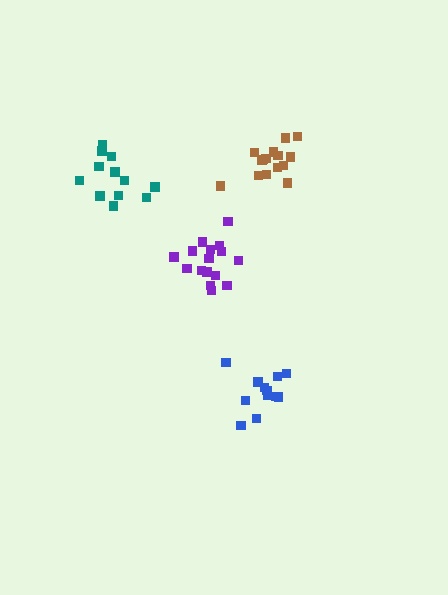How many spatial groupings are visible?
There are 4 spatial groupings.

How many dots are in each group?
Group 1: 16 dots, Group 2: 15 dots, Group 3: 12 dots, Group 4: 12 dots (55 total).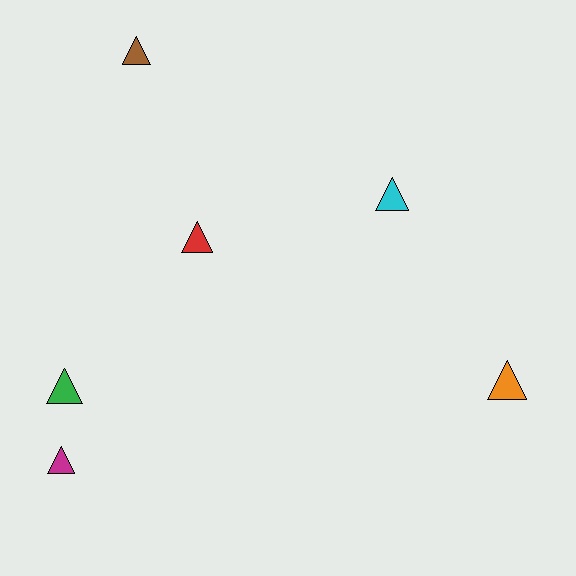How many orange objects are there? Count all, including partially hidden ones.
There is 1 orange object.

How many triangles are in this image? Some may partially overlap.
There are 6 triangles.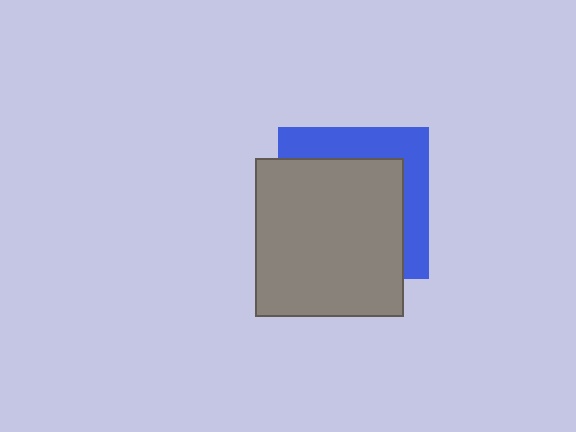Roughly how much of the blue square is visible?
A small part of it is visible (roughly 33%).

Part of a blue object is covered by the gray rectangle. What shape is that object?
It is a square.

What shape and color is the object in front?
The object in front is a gray rectangle.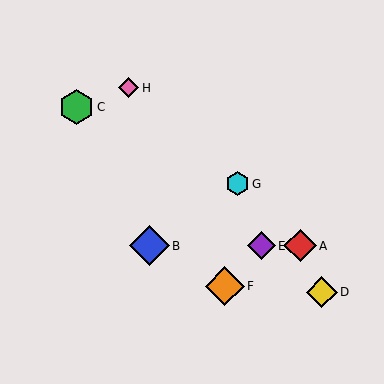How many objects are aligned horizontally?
3 objects (A, B, E) are aligned horizontally.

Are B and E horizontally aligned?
Yes, both are at y≈246.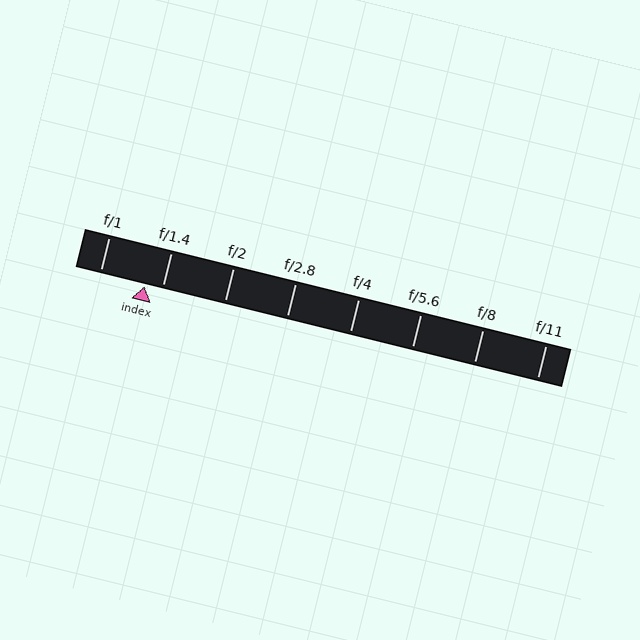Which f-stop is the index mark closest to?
The index mark is closest to f/1.4.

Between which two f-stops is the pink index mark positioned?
The index mark is between f/1 and f/1.4.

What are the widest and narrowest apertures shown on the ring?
The widest aperture shown is f/1 and the narrowest is f/11.